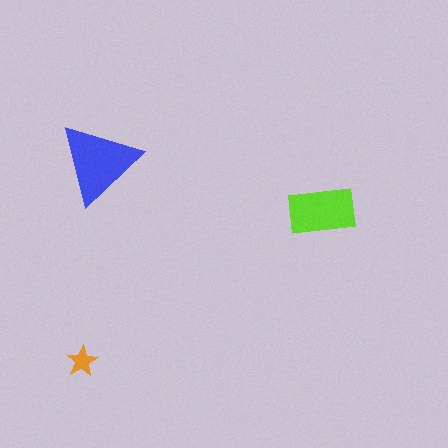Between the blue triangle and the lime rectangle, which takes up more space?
The blue triangle.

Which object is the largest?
The blue triangle.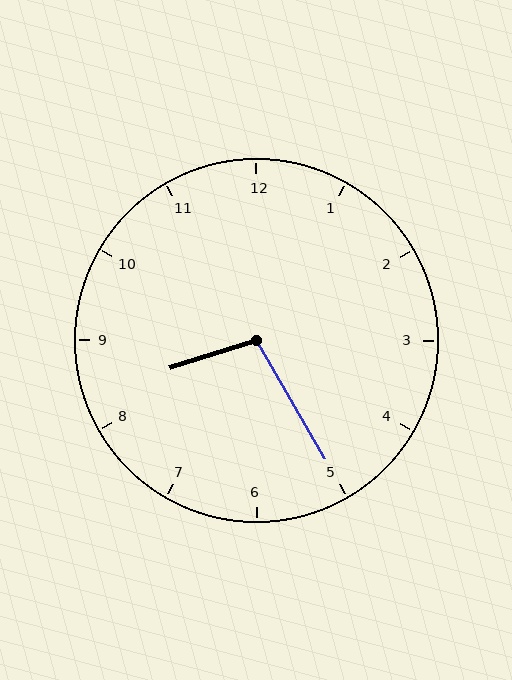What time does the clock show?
8:25.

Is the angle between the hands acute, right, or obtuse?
It is obtuse.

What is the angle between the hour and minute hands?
Approximately 102 degrees.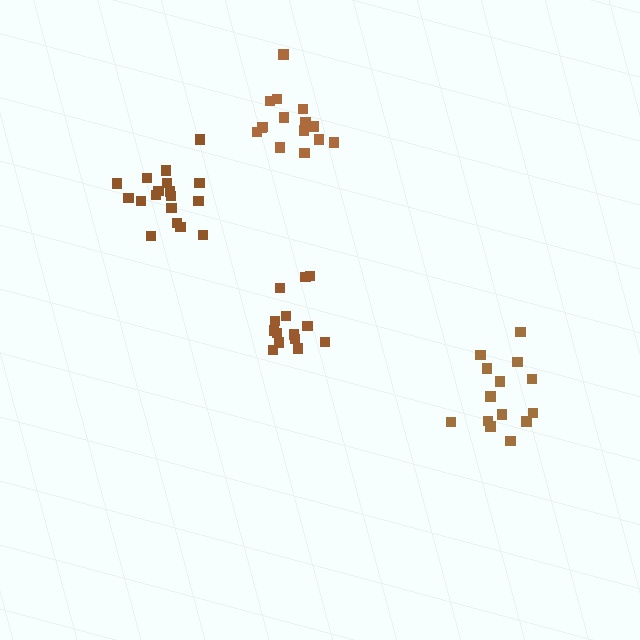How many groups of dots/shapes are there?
There are 4 groups.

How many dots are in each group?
Group 1: 15 dots, Group 2: 19 dots, Group 3: 14 dots, Group 4: 14 dots (62 total).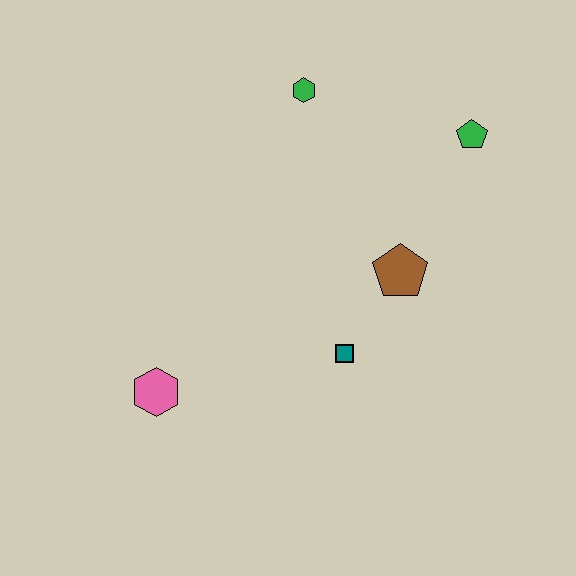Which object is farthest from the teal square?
The green hexagon is farthest from the teal square.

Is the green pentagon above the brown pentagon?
Yes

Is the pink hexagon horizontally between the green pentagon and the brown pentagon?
No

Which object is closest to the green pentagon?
The brown pentagon is closest to the green pentagon.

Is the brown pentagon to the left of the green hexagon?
No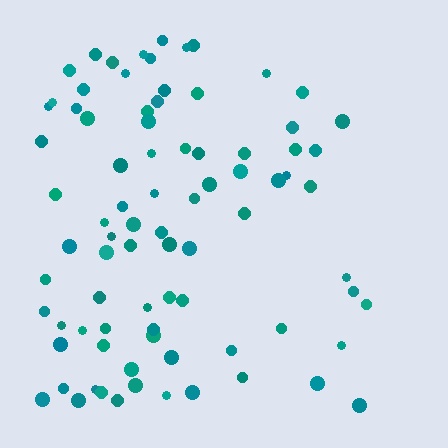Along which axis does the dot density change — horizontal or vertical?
Horizontal.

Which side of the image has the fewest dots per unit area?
The right.